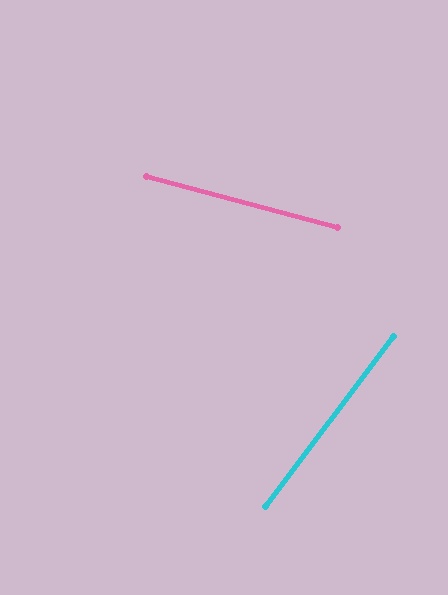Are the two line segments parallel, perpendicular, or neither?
Neither parallel nor perpendicular — they differ by about 68°.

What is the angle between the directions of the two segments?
Approximately 68 degrees.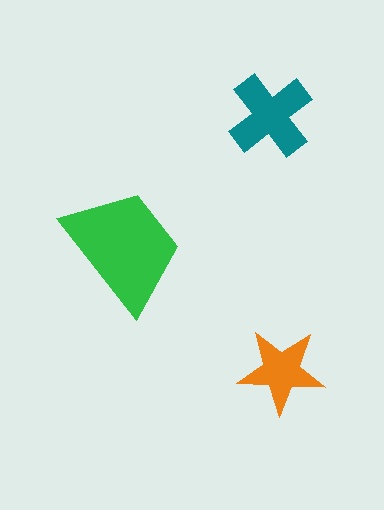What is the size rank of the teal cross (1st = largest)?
2nd.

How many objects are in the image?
There are 3 objects in the image.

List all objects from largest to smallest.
The green trapezoid, the teal cross, the orange star.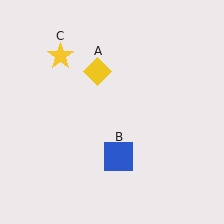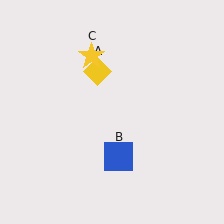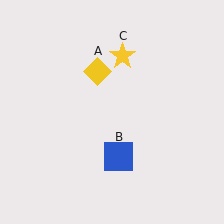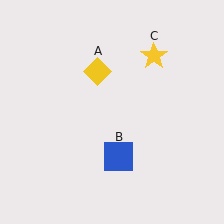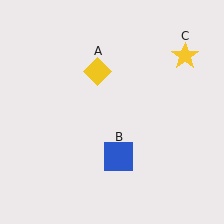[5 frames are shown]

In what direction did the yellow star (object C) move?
The yellow star (object C) moved right.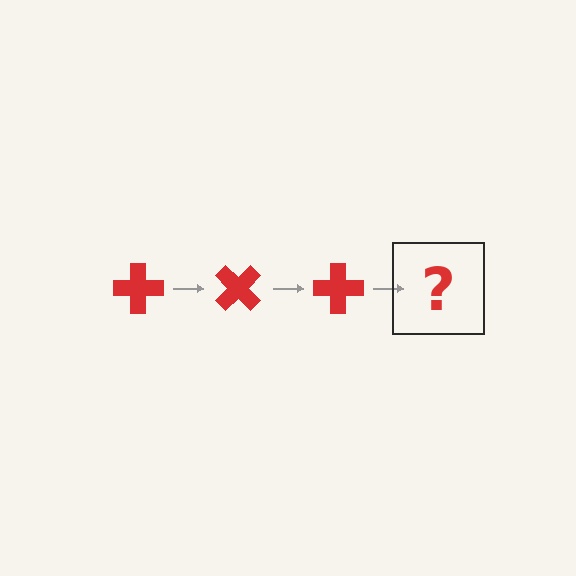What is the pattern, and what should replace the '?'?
The pattern is that the cross rotates 45 degrees each step. The '?' should be a red cross rotated 135 degrees.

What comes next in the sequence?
The next element should be a red cross rotated 135 degrees.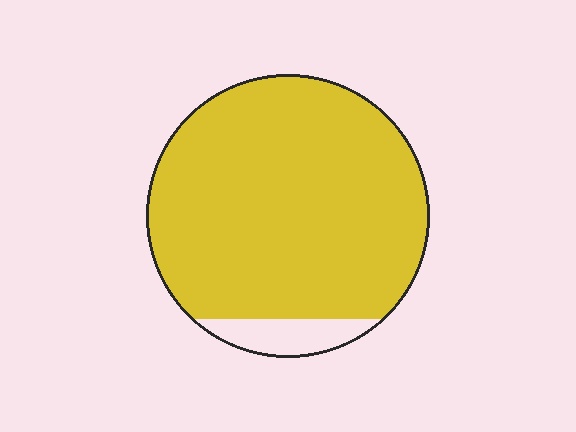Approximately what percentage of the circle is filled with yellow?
Approximately 90%.